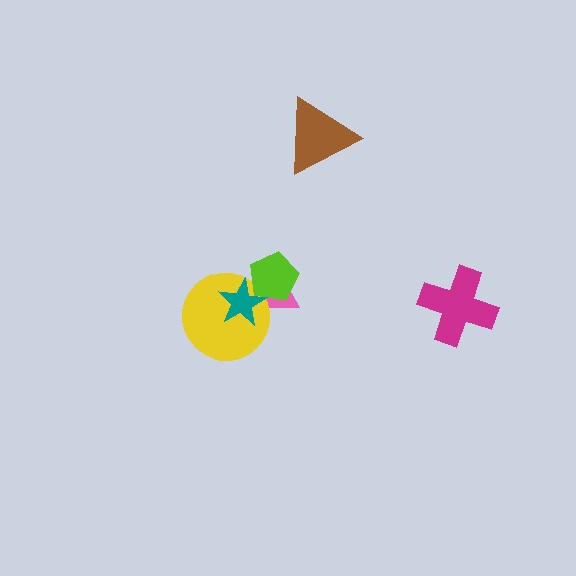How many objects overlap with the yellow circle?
3 objects overlap with the yellow circle.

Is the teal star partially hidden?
No, no other shape covers it.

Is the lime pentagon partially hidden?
Yes, it is partially covered by another shape.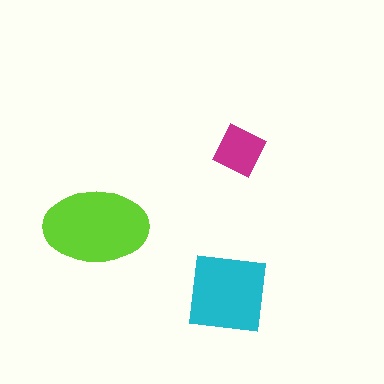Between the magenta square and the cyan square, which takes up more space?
The cyan square.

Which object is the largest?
The lime ellipse.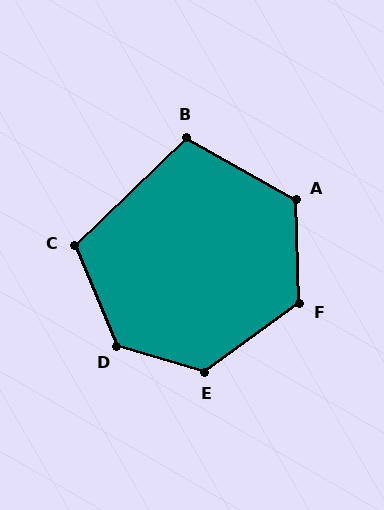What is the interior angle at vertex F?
Approximately 124 degrees (obtuse).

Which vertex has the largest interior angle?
D, at approximately 130 degrees.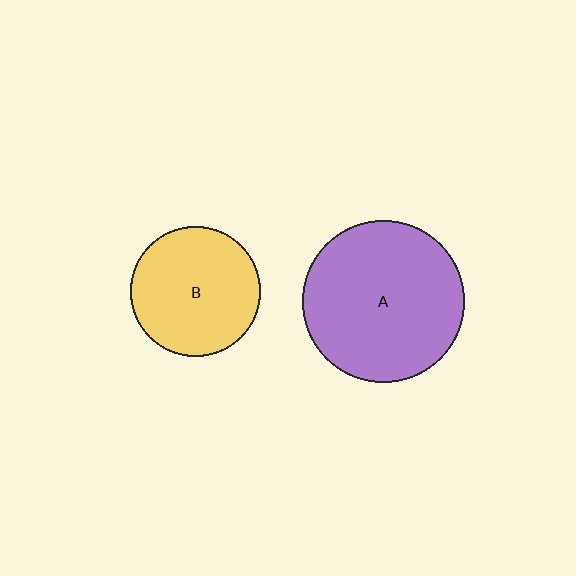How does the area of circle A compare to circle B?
Approximately 1.6 times.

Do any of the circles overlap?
No, none of the circles overlap.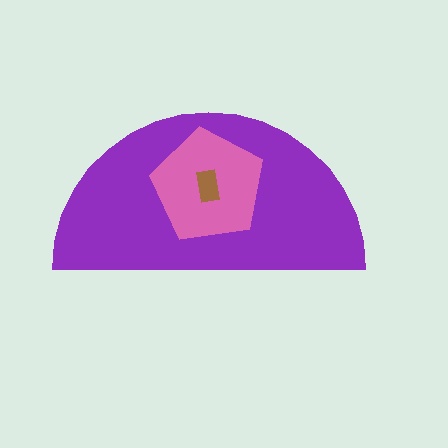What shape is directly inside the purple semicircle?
The pink pentagon.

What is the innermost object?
The brown rectangle.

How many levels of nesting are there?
3.